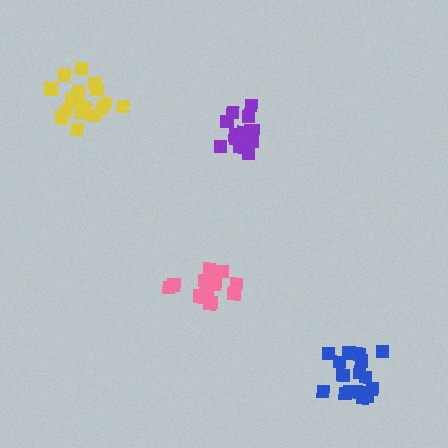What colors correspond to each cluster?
The clusters are colored: pink, blue, yellow, purple.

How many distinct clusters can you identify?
There are 4 distinct clusters.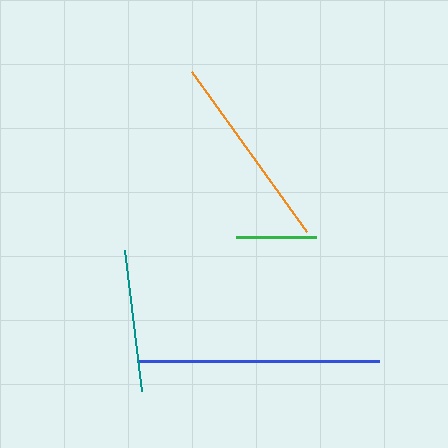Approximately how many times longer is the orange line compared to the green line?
The orange line is approximately 2.5 times the length of the green line.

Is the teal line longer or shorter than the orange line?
The orange line is longer than the teal line.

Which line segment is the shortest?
The green line is the shortest at approximately 80 pixels.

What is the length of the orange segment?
The orange segment is approximately 197 pixels long.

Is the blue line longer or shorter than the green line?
The blue line is longer than the green line.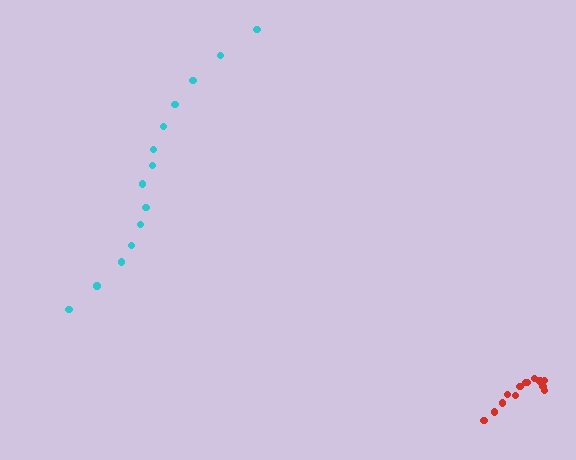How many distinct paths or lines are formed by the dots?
There are 2 distinct paths.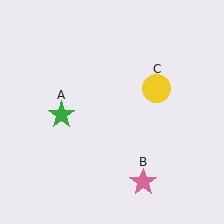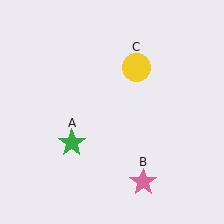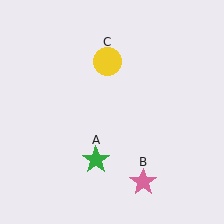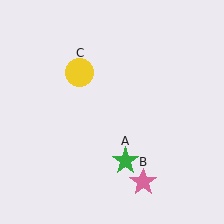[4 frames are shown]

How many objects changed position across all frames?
2 objects changed position: green star (object A), yellow circle (object C).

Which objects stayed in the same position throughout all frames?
Pink star (object B) remained stationary.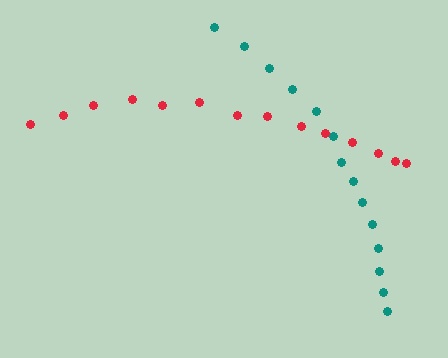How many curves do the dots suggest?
There are 2 distinct paths.